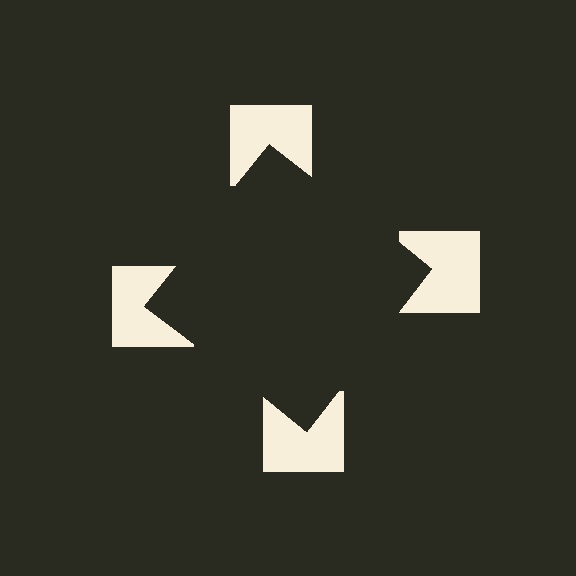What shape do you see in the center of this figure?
An illusory square — its edges are inferred from the aligned wedge cuts in the notched squares, not physically drawn.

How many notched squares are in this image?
There are 4 — one at each vertex of the illusory square.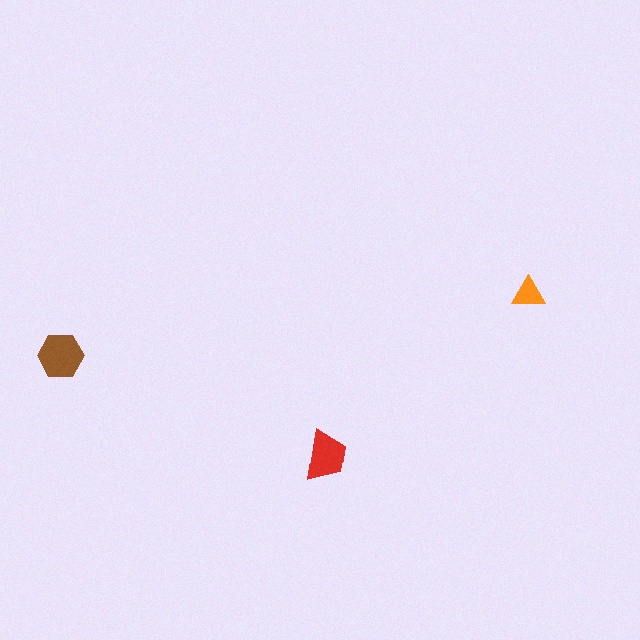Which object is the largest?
The brown hexagon.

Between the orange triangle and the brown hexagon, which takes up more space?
The brown hexagon.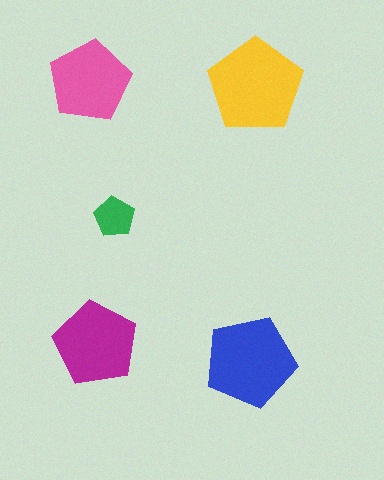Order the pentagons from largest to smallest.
the yellow one, the blue one, the magenta one, the pink one, the green one.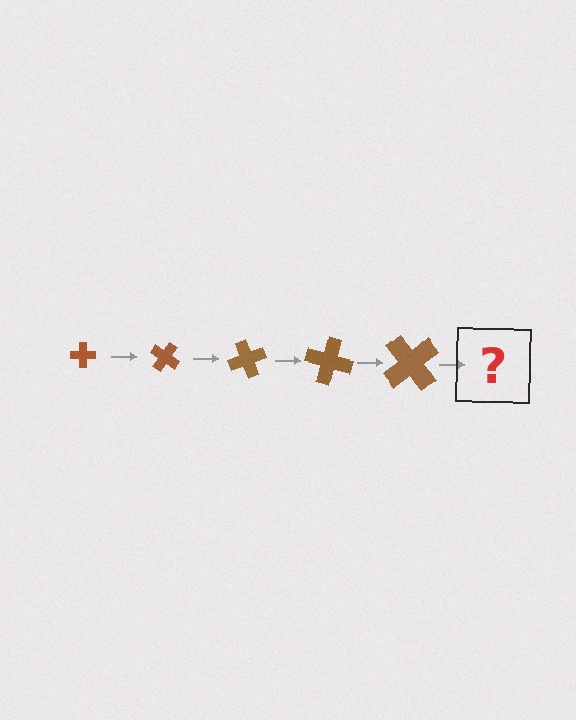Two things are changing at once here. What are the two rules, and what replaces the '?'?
The two rules are that the cross grows larger each step and it rotates 35 degrees each step. The '?' should be a cross, larger than the previous one and rotated 175 degrees from the start.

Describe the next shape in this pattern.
It should be a cross, larger than the previous one and rotated 175 degrees from the start.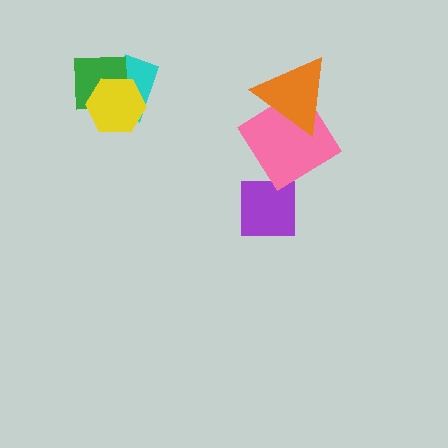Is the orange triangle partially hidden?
No, no other shape covers it.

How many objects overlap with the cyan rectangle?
2 objects overlap with the cyan rectangle.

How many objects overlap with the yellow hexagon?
2 objects overlap with the yellow hexagon.